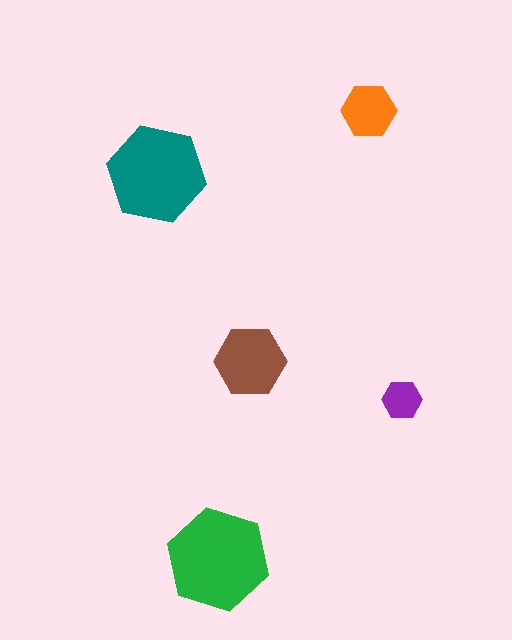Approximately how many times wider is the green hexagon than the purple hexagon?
About 2.5 times wider.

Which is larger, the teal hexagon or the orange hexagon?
The teal one.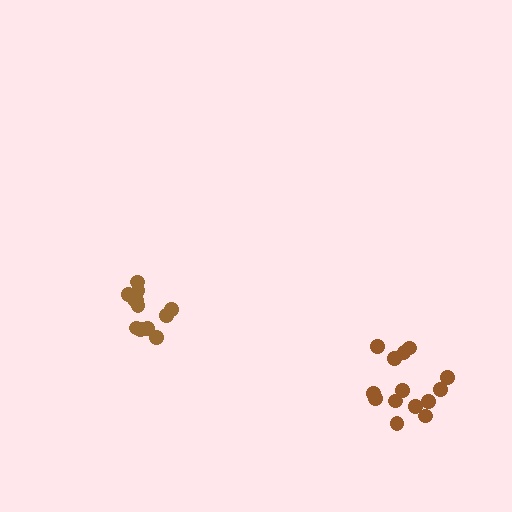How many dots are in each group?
Group 1: 14 dots, Group 2: 12 dots (26 total).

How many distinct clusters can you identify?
There are 2 distinct clusters.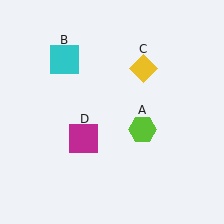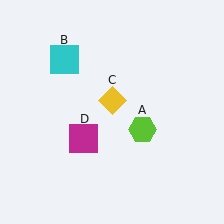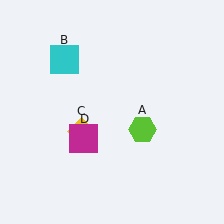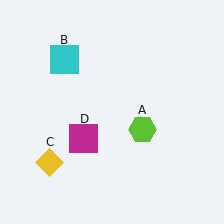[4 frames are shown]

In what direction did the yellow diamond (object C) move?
The yellow diamond (object C) moved down and to the left.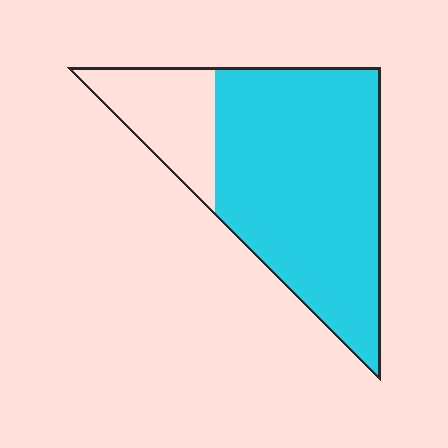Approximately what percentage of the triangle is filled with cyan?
Approximately 80%.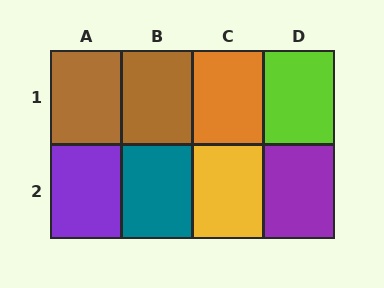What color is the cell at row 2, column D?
Purple.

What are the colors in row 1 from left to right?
Brown, brown, orange, lime.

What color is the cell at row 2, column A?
Purple.